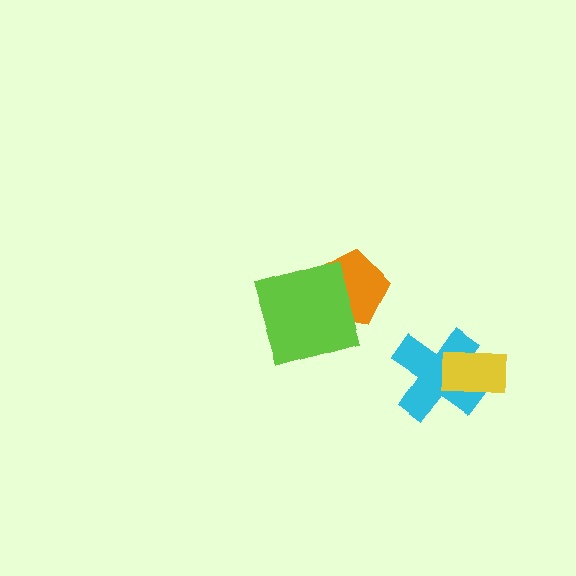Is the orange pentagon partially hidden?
Yes, it is partially covered by another shape.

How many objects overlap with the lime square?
1 object overlaps with the lime square.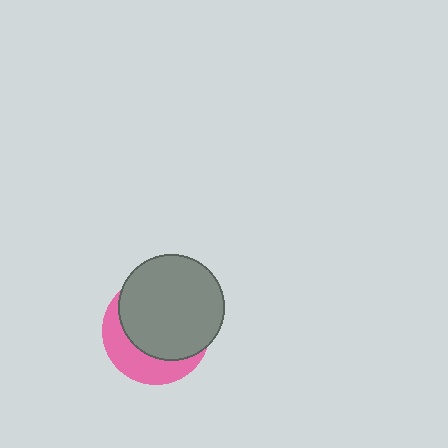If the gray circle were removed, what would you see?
You would see the complete pink circle.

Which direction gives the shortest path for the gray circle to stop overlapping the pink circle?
Moving toward the upper-right gives the shortest separation.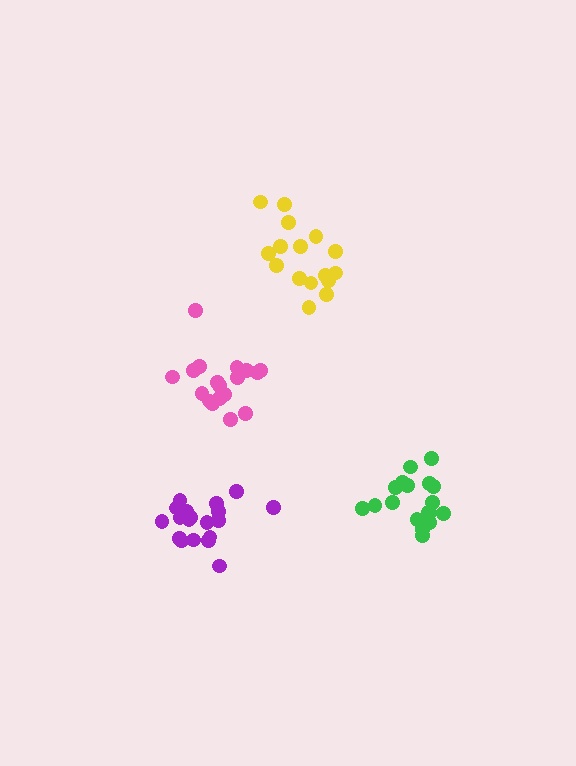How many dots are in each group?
Group 1: 16 dots, Group 2: 18 dots, Group 3: 18 dots, Group 4: 19 dots (71 total).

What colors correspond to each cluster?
The clusters are colored: yellow, pink, green, purple.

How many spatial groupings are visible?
There are 4 spatial groupings.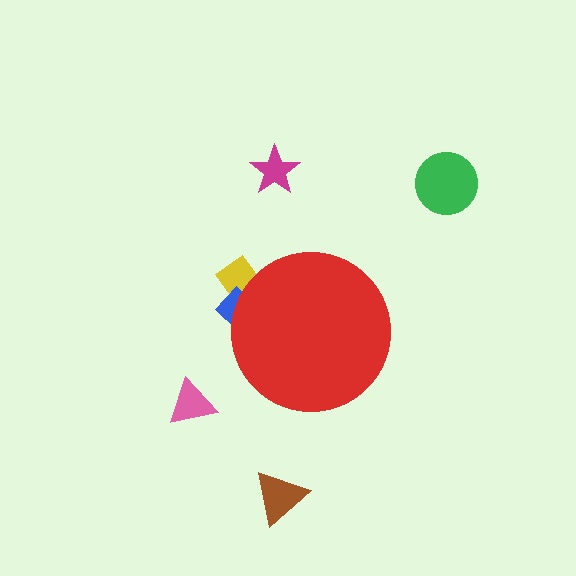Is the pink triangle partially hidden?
No, the pink triangle is fully visible.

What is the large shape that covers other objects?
A red circle.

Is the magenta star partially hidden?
No, the magenta star is fully visible.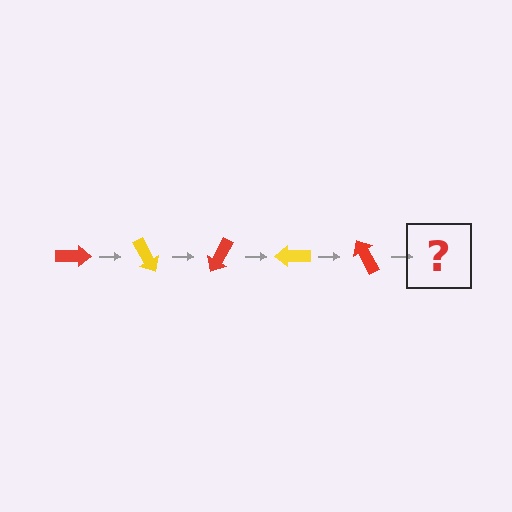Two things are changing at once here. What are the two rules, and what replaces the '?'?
The two rules are that it rotates 60 degrees each step and the color cycles through red and yellow. The '?' should be a yellow arrow, rotated 300 degrees from the start.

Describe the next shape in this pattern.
It should be a yellow arrow, rotated 300 degrees from the start.